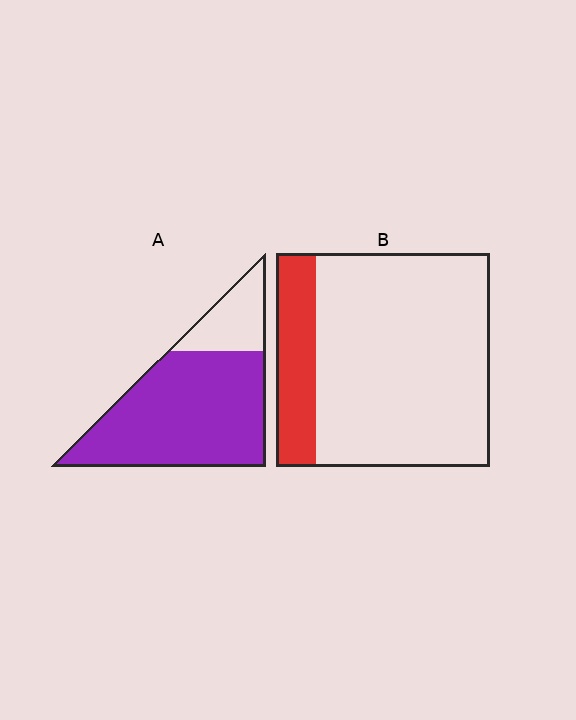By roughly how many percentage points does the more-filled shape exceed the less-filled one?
By roughly 60 percentage points (A over B).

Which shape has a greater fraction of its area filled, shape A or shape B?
Shape A.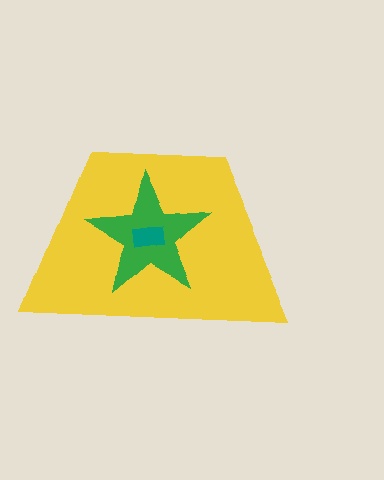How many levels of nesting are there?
3.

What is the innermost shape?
The teal rectangle.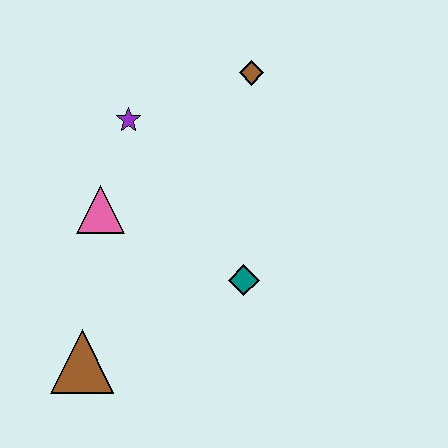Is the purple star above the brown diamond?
No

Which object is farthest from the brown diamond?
The brown triangle is farthest from the brown diamond.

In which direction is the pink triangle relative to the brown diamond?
The pink triangle is to the left of the brown diamond.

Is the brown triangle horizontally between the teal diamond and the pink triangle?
No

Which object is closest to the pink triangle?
The purple star is closest to the pink triangle.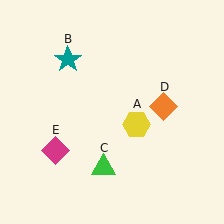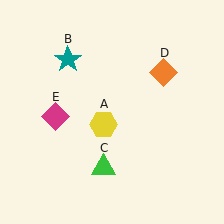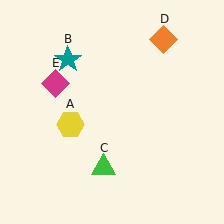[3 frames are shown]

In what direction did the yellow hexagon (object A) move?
The yellow hexagon (object A) moved left.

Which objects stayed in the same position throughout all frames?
Teal star (object B) and green triangle (object C) remained stationary.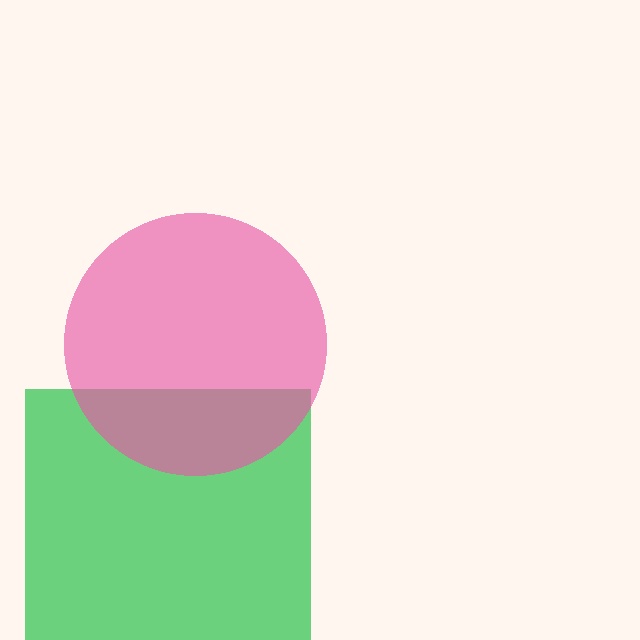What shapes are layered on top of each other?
The layered shapes are: a green square, a pink circle.